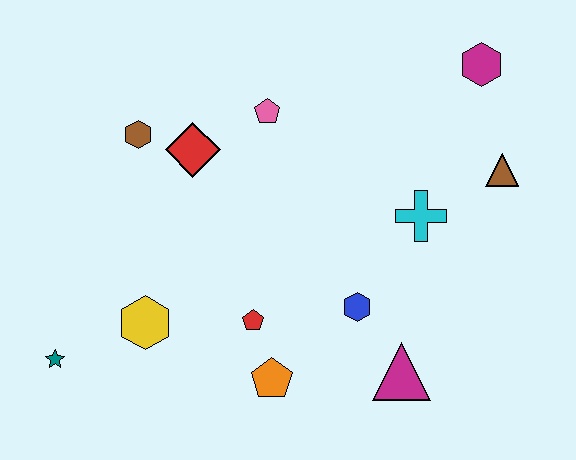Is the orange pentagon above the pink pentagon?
No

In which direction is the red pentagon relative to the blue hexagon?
The red pentagon is to the left of the blue hexagon.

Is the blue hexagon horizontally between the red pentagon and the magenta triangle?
Yes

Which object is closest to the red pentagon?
The orange pentagon is closest to the red pentagon.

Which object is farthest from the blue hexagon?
The teal star is farthest from the blue hexagon.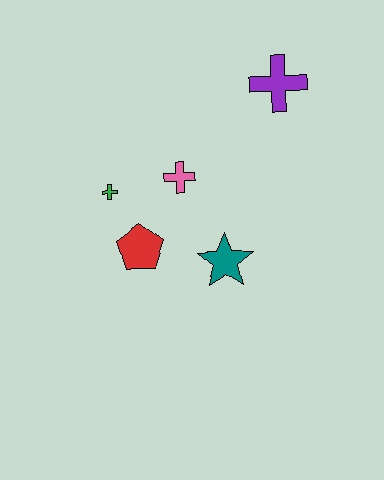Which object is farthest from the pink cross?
The purple cross is farthest from the pink cross.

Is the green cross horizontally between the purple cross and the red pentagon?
No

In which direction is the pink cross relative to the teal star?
The pink cross is above the teal star.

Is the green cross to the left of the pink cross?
Yes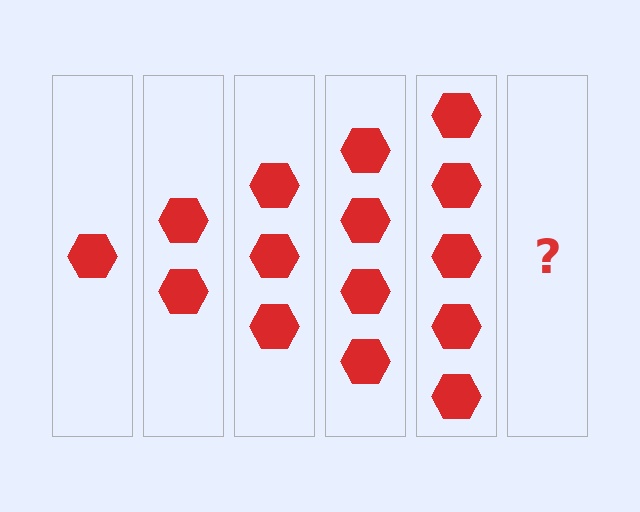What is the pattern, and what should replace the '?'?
The pattern is that each step adds one more hexagon. The '?' should be 6 hexagons.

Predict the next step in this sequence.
The next step is 6 hexagons.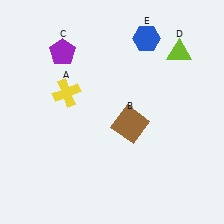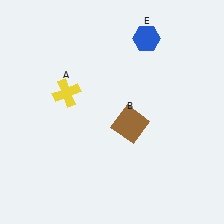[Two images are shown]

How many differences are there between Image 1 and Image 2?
There are 2 differences between the two images.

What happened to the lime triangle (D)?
The lime triangle (D) was removed in Image 2. It was in the top-right area of Image 1.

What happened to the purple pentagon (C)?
The purple pentagon (C) was removed in Image 2. It was in the top-left area of Image 1.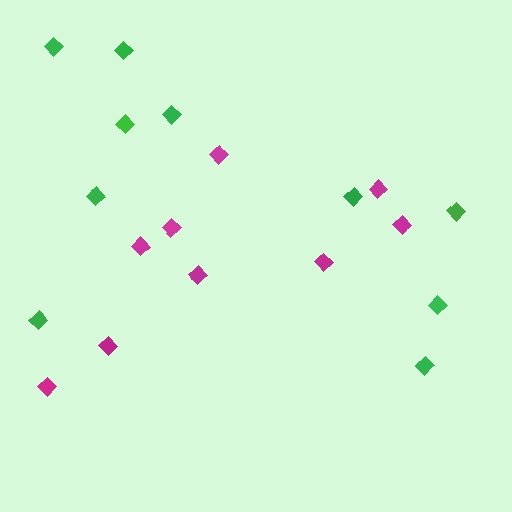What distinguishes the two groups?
There are 2 groups: one group of magenta diamonds (9) and one group of green diamonds (10).